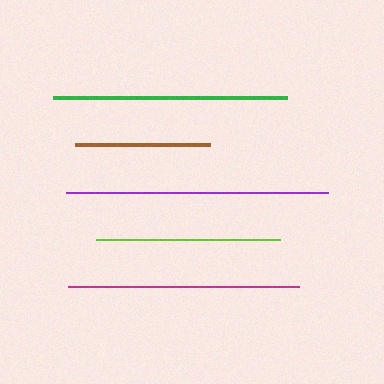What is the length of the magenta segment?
The magenta segment is approximately 231 pixels long.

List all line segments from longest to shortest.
From longest to shortest: purple, green, magenta, lime, brown.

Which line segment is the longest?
The purple line is the longest at approximately 262 pixels.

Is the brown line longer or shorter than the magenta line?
The magenta line is longer than the brown line.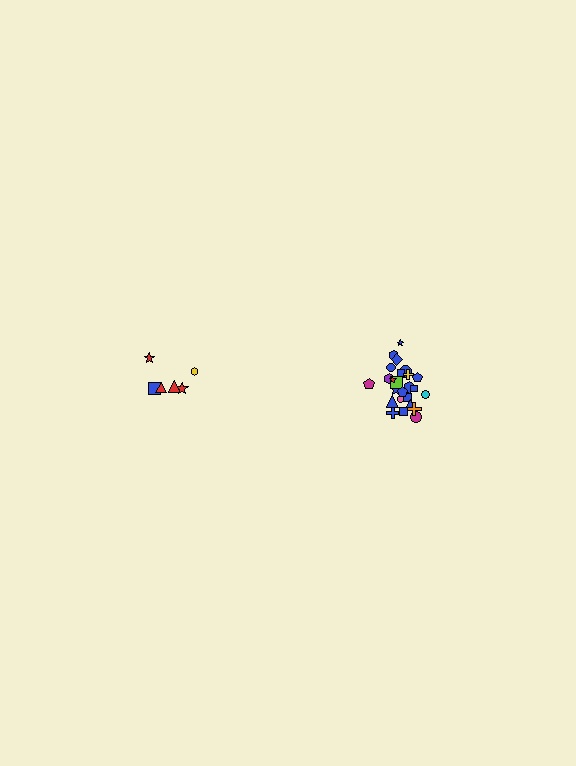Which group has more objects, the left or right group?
The right group.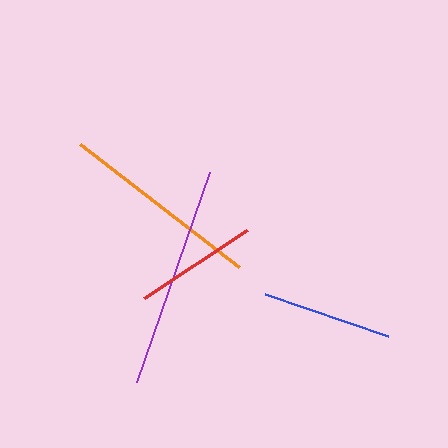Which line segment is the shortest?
The red line is the shortest at approximately 123 pixels.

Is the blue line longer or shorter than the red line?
The blue line is longer than the red line.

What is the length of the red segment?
The red segment is approximately 123 pixels long.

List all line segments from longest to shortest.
From longest to shortest: purple, orange, blue, red.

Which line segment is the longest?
The purple line is the longest at approximately 223 pixels.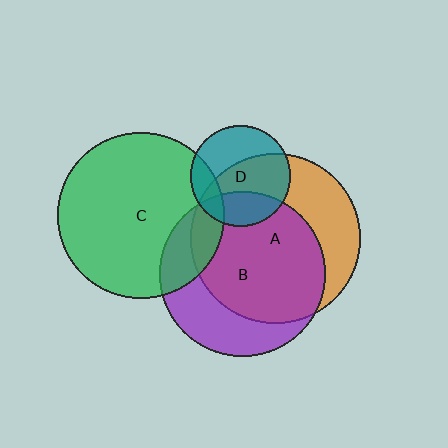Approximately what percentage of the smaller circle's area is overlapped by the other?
Approximately 10%.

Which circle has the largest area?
Circle A (orange).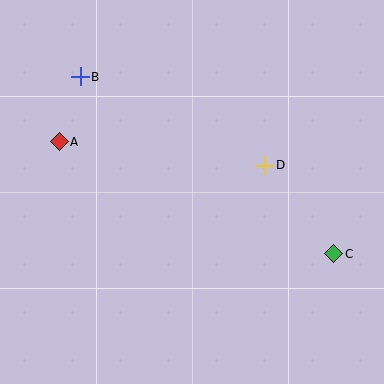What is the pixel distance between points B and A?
The distance between B and A is 68 pixels.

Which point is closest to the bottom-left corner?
Point A is closest to the bottom-left corner.